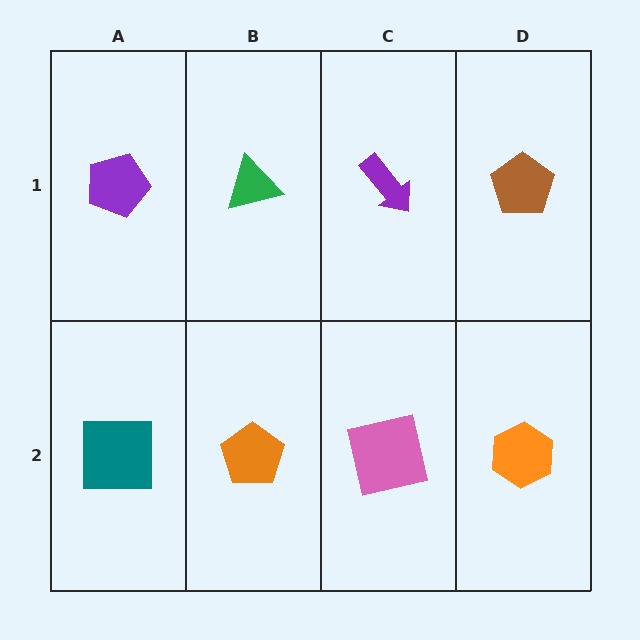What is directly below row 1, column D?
An orange hexagon.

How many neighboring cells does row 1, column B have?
3.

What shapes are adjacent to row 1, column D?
An orange hexagon (row 2, column D), a purple arrow (row 1, column C).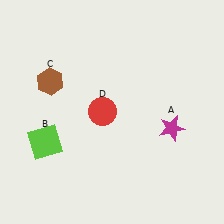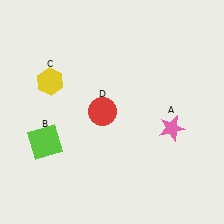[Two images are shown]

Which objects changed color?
A changed from magenta to pink. C changed from brown to yellow.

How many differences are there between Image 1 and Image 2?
There are 2 differences between the two images.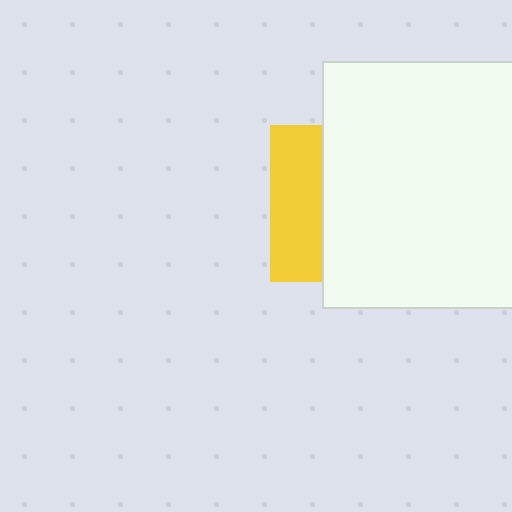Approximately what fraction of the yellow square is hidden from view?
Roughly 67% of the yellow square is hidden behind the white square.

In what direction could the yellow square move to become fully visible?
The yellow square could move left. That would shift it out from behind the white square entirely.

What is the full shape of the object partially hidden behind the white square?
The partially hidden object is a yellow square.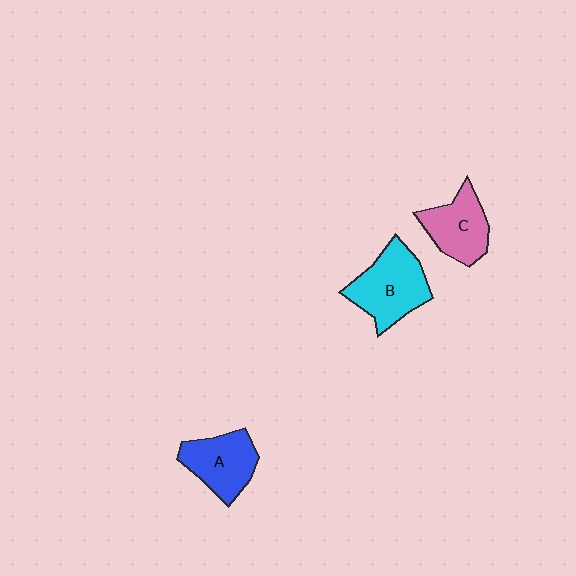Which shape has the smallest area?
Shape C (pink).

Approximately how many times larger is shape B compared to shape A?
Approximately 1.2 times.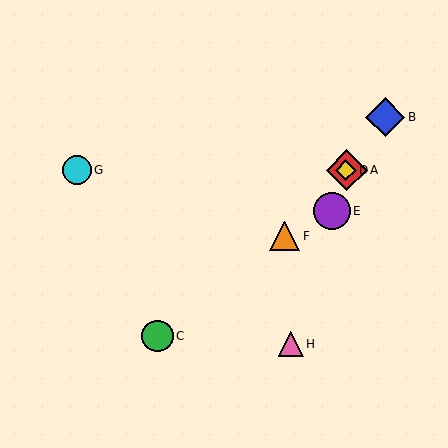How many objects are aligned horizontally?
3 objects (A, D, G) are aligned horizontally.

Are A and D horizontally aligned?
Yes, both are at y≈170.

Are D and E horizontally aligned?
No, D is at y≈170 and E is at y≈211.